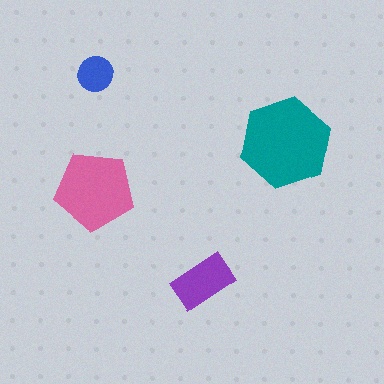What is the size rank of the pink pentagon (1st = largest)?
2nd.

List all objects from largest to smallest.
The teal hexagon, the pink pentagon, the purple rectangle, the blue circle.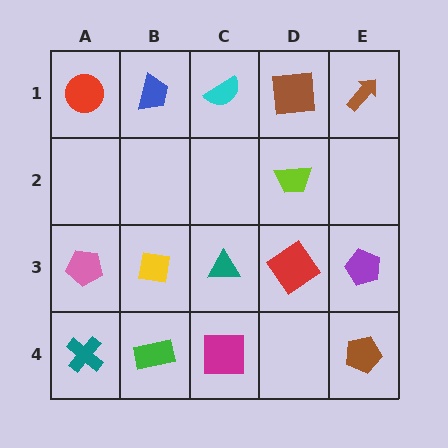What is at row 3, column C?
A teal triangle.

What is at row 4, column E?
A brown pentagon.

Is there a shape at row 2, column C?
No, that cell is empty.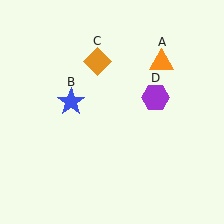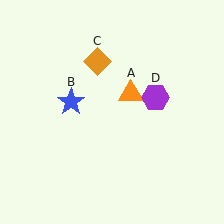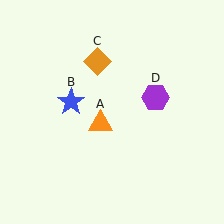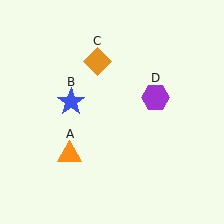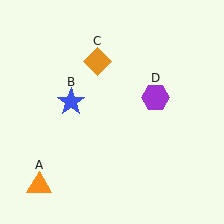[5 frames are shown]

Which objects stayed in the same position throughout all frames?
Blue star (object B) and orange diamond (object C) and purple hexagon (object D) remained stationary.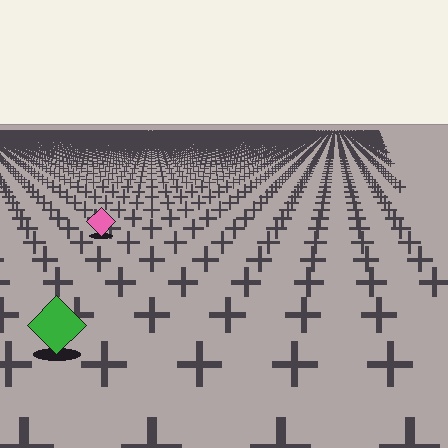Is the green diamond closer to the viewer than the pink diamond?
Yes. The green diamond is closer — you can tell from the texture gradient: the ground texture is coarser near it.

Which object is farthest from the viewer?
The pink diamond is farthest from the viewer. It appears smaller and the ground texture around it is denser.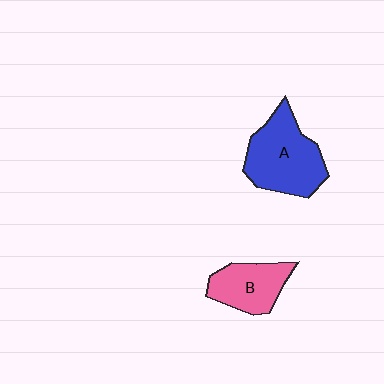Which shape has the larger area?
Shape A (blue).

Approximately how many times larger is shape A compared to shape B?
Approximately 1.5 times.